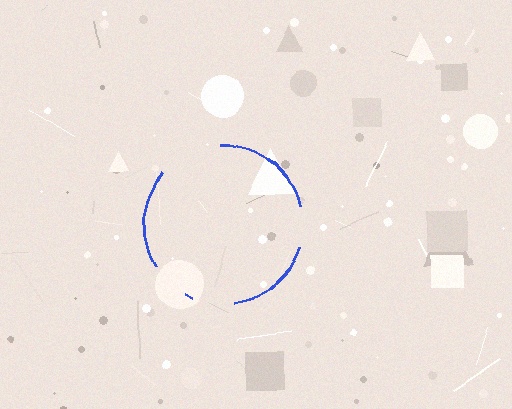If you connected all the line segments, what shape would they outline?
They would outline a circle.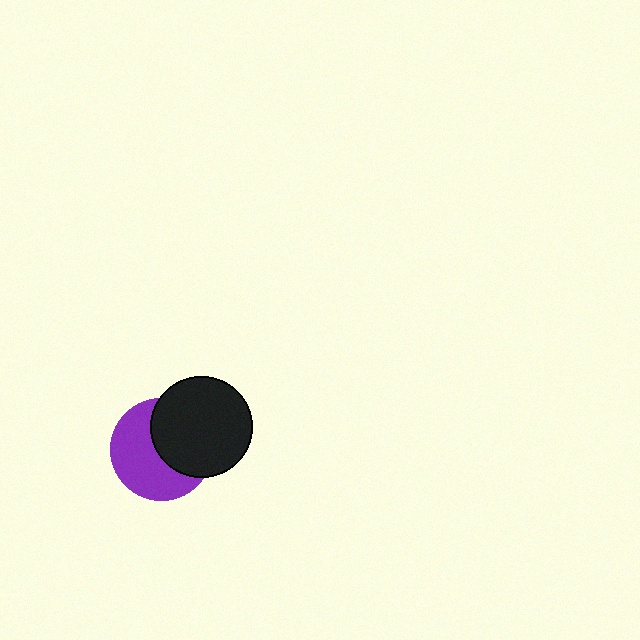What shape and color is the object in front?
The object in front is a black circle.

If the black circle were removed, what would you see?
You would see the complete purple circle.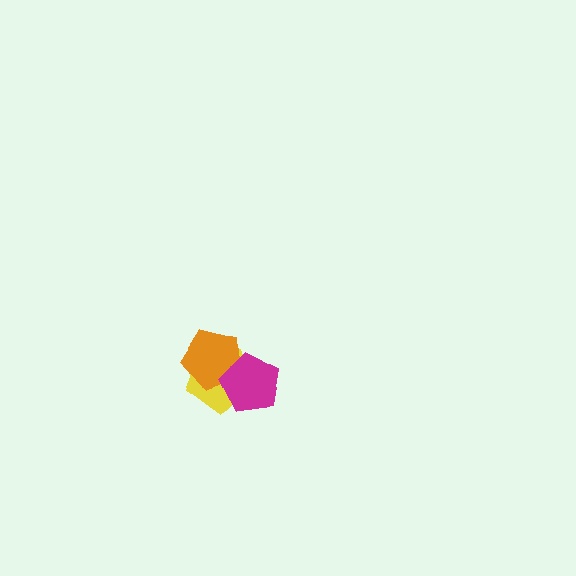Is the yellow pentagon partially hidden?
Yes, it is partially covered by another shape.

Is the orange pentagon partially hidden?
Yes, it is partially covered by another shape.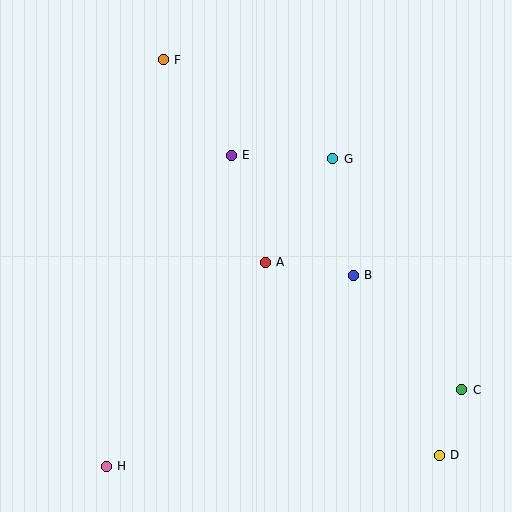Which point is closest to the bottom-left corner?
Point H is closest to the bottom-left corner.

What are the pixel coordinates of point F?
Point F is at (163, 60).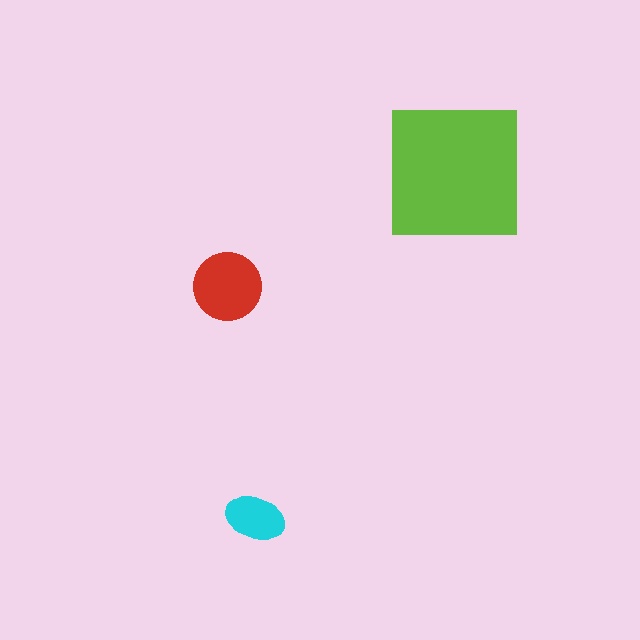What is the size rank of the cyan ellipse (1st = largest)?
3rd.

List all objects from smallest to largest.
The cyan ellipse, the red circle, the lime square.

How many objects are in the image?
There are 3 objects in the image.